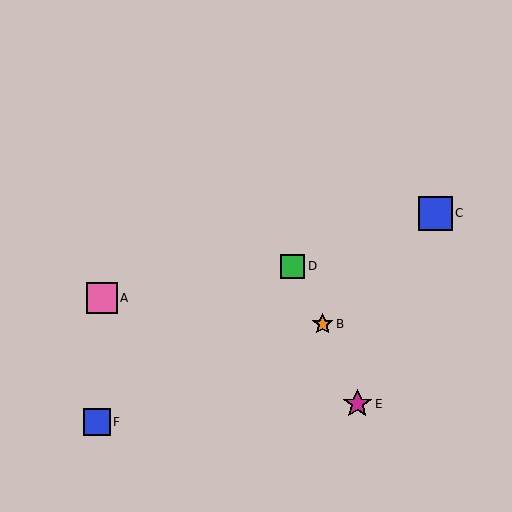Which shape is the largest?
The blue square (labeled C) is the largest.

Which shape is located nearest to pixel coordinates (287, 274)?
The green square (labeled D) at (293, 266) is nearest to that location.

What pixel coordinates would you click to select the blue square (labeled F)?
Click at (97, 422) to select the blue square F.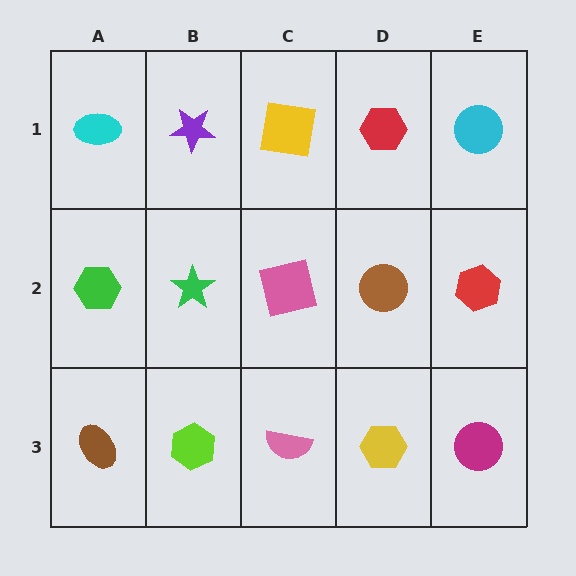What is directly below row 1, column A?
A green hexagon.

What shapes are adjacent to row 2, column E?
A cyan circle (row 1, column E), a magenta circle (row 3, column E), a brown circle (row 2, column D).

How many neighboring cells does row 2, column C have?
4.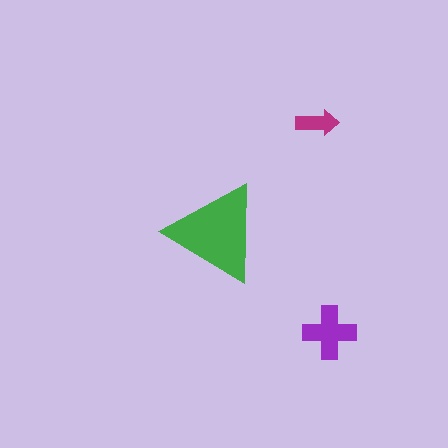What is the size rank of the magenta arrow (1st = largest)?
3rd.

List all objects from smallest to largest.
The magenta arrow, the purple cross, the green triangle.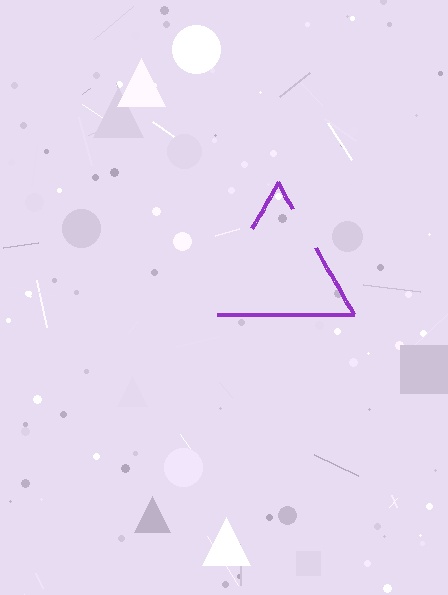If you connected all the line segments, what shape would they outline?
They would outline a triangle.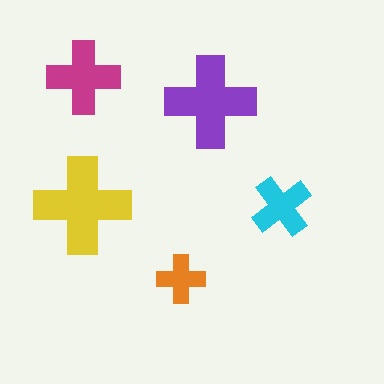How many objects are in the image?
There are 5 objects in the image.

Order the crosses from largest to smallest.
the yellow one, the purple one, the magenta one, the cyan one, the orange one.